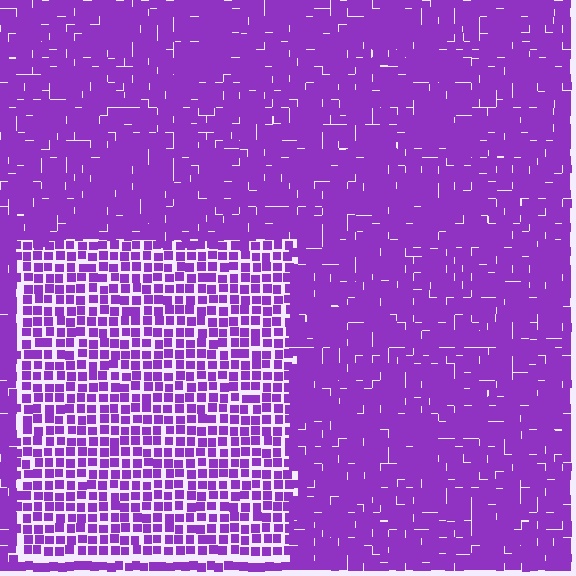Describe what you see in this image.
The image contains small purple elements arranged at two different densities. A rectangle-shaped region is visible where the elements are less densely packed than the surrounding area.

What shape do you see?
I see a rectangle.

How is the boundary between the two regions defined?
The boundary is defined by a change in element density (approximately 1.7x ratio). All elements are the same color, size, and shape.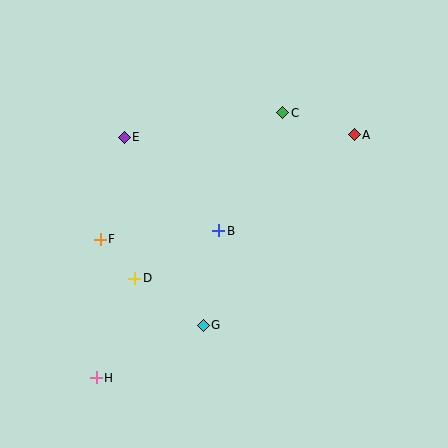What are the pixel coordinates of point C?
Point C is at (283, 113).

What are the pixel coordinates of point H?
Point H is at (96, 378).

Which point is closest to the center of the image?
Point B at (219, 231) is closest to the center.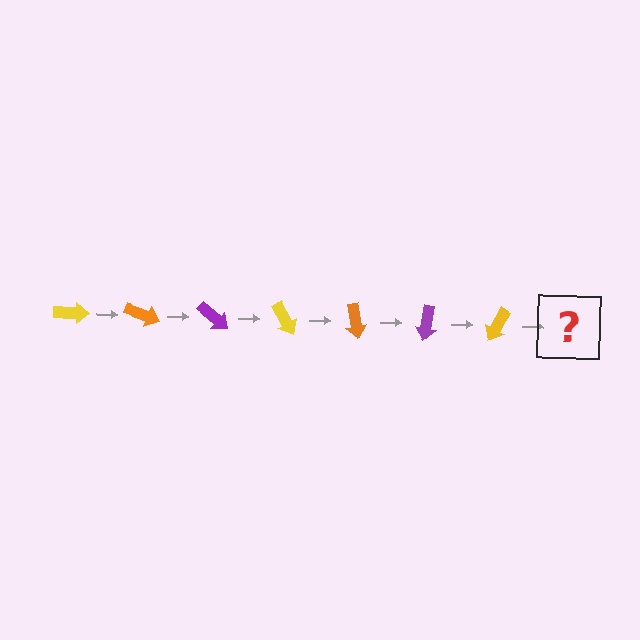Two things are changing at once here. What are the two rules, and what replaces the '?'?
The two rules are that it rotates 20 degrees each step and the color cycles through yellow, orange, and purple. The '?' should be an orange arrow, rotated 140 degrees from the start.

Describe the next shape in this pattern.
It should be an orange arrow, rotated 140 degrees from the start.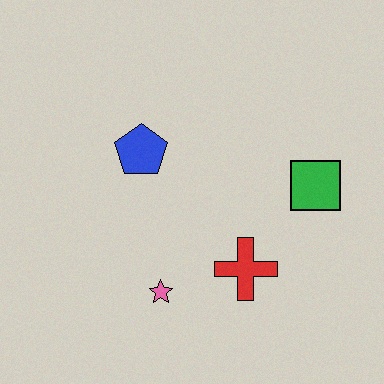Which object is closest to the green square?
The red cross is closest to the green square.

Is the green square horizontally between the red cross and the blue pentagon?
No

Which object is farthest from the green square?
The pink star is farthest from the green square.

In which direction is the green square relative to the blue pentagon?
The green square is to the right of the blue pentagon.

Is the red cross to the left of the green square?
Yes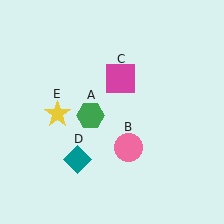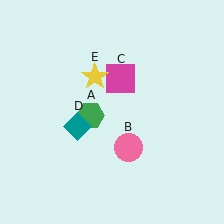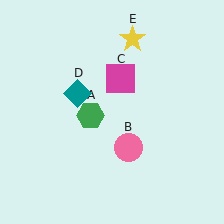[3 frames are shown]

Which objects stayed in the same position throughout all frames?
Green hexagon (object A) and pink circle (object B) and magenta square (object C) remained stationary.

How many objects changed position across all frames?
2 objects changed position: teal diamond (object D), yellow star (object E).